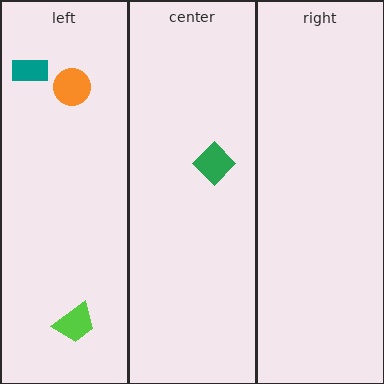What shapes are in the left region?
The orange circle, the teal rectangle, the lime trapezoid.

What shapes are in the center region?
The green diamond.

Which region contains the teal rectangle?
The left region.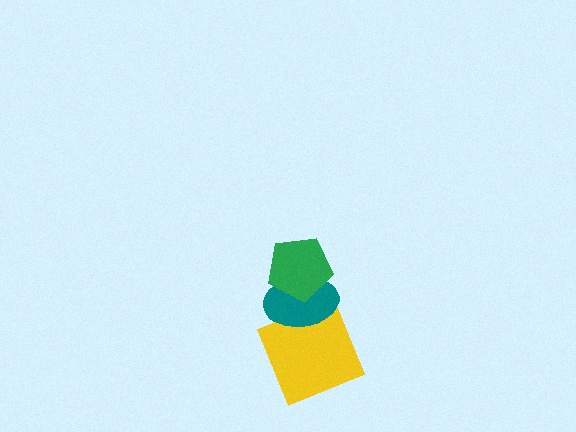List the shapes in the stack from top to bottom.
From top to bottom: the green pentagon, the teal ellipse, the yellow square.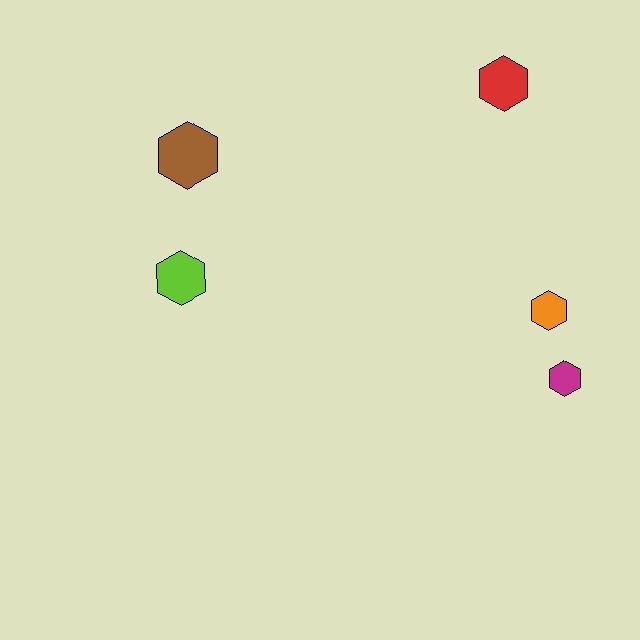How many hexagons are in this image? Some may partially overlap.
There are 5 hexagons.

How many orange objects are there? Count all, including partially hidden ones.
There is 1 orange object.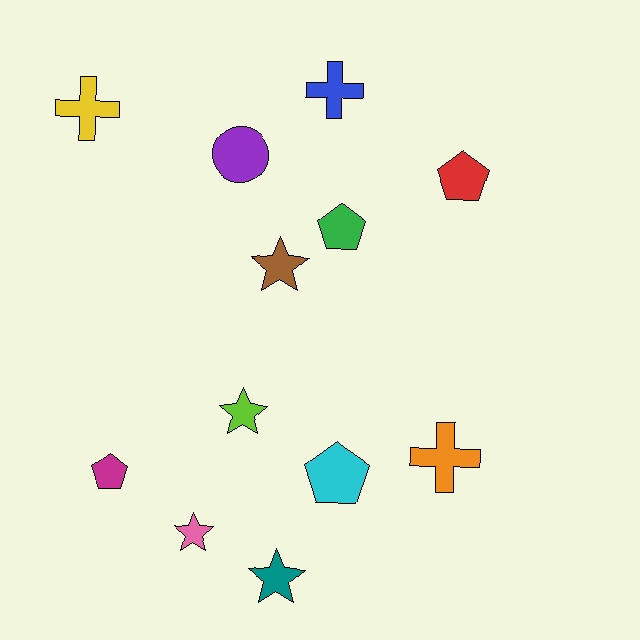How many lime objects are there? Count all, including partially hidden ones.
There is 1 lime object.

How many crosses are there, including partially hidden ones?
There are 3 crosses.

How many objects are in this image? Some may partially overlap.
There are 12 objects.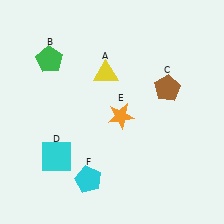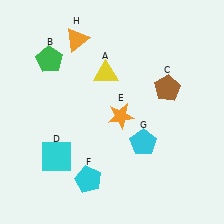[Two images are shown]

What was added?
A cyan pentagon (G), an orange triangle (H) were added in Image 2.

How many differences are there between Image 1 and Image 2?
There are 2 differences between the two images.